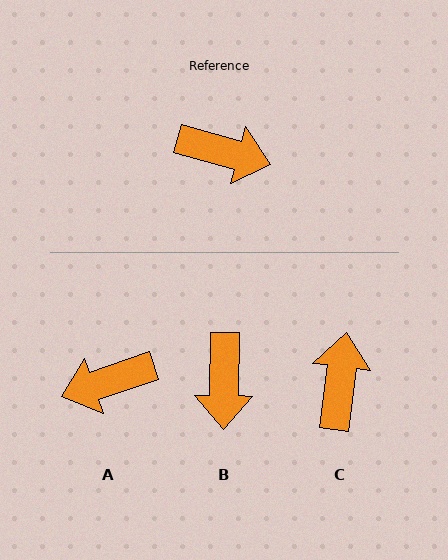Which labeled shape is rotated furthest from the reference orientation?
A, about 146 degrees away.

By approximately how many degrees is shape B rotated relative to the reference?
Approximately 75 degrees clockwise.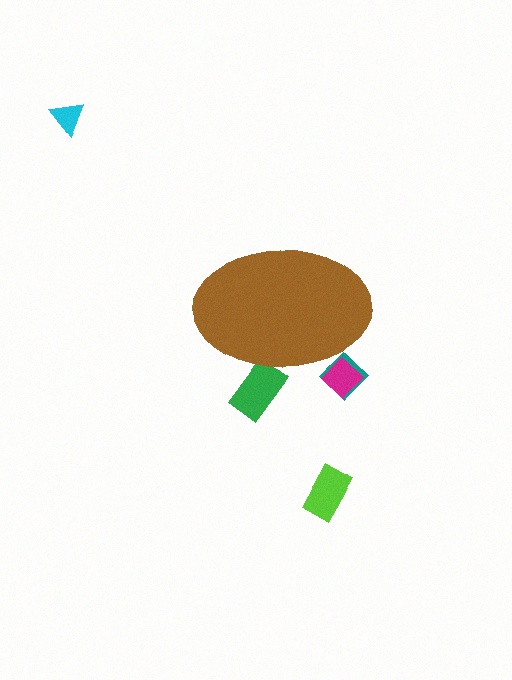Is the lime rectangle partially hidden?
No, the lime rectangle is fully visible.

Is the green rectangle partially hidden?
Yes, the green rectangle is partially hidden behind the brown ellipse.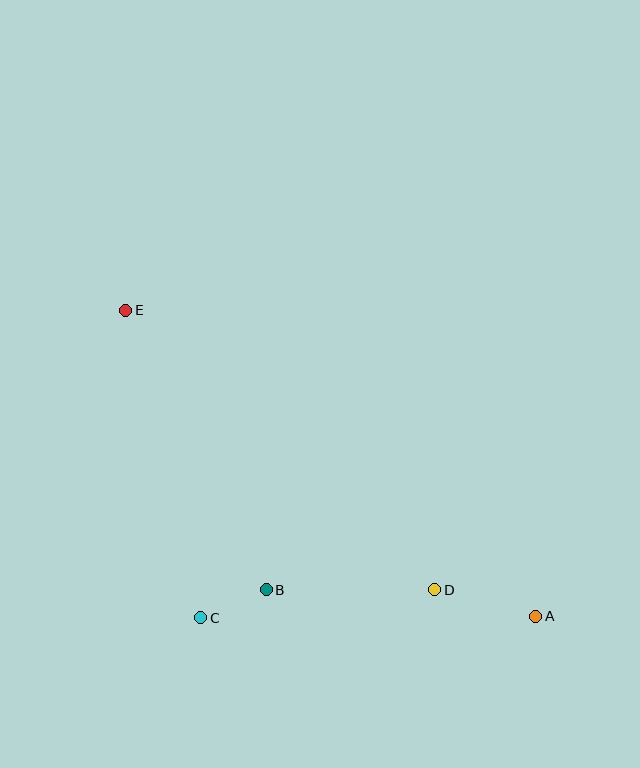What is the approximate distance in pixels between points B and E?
The distance between B and E is approximately 313 pixels.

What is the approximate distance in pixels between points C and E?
The distance between C and E is approximately 317 pixels.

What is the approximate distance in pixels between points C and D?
The distance between C and D is approximately 236 pixels.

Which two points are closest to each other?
Points B and C are closest to each other.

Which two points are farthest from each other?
Points A and E are farthest from each other.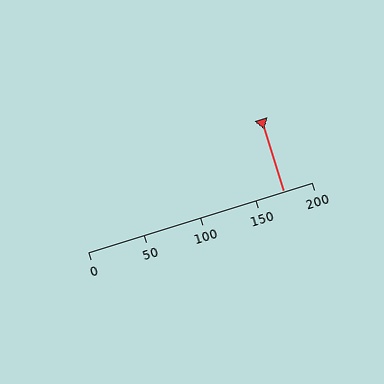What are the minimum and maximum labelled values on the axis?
The axis runs from 0 to 200.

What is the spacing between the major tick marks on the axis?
The major ticks are spaced 50 apart.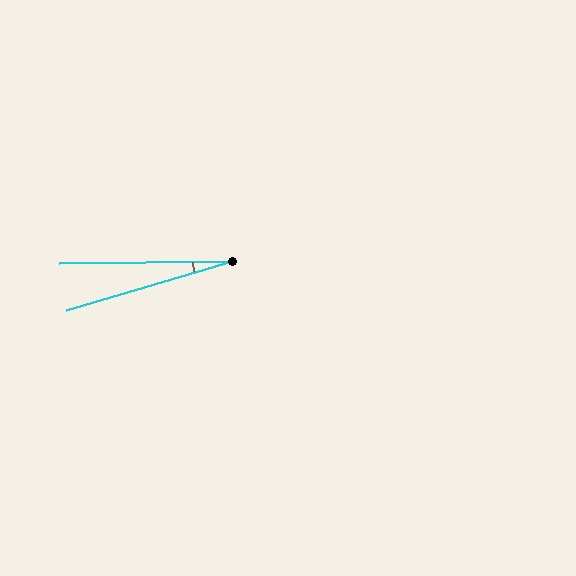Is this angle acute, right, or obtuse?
It is acute.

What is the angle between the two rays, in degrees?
Approximately 16 degrees.